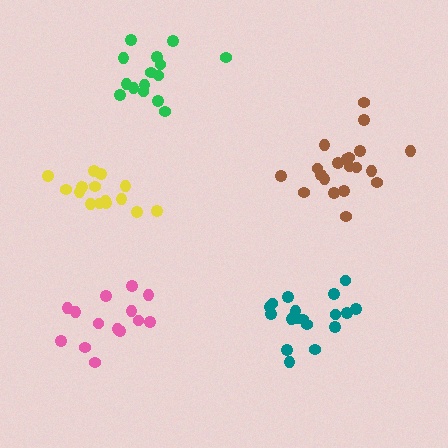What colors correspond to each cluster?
The clusters are colored: teal, green, pink, yellow, brown.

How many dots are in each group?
Group 1: 18 dots, Group 2: 15 dots, Group 3: 14 dots, Group 4: 15 dots, Group 5: 20 dots (82 total).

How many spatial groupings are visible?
There are 5 spatial groupings.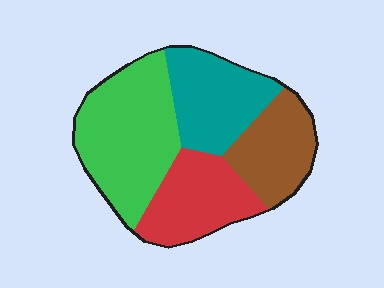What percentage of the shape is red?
Red takes up about one fifth (1/5) of the shape.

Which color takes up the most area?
Green, at roughly 35%.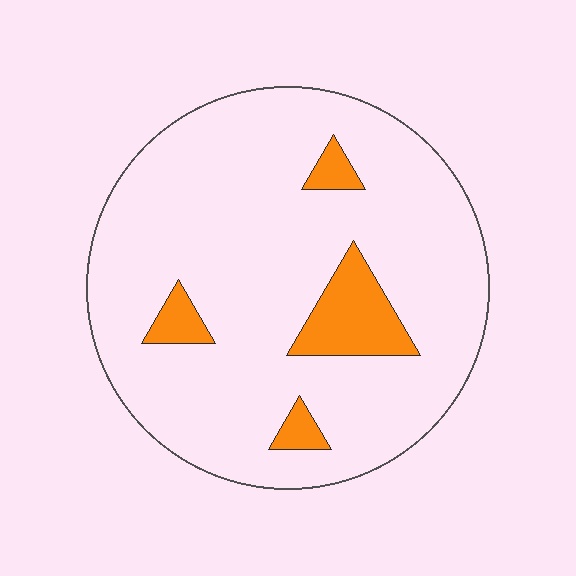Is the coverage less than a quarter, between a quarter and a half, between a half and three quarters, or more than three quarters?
Less than a quarter.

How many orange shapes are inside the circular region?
4.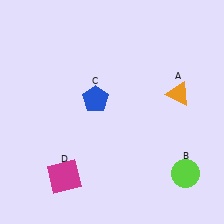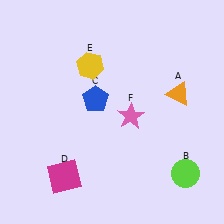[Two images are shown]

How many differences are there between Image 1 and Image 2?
There are 2 differences between the two images.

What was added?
A yellow hexagon (E), a pink star (F) were added in Image 2.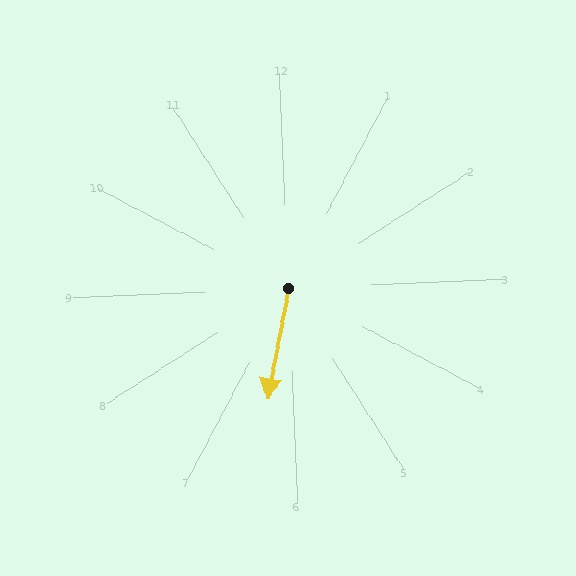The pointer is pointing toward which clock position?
Roughly 6 o'clock.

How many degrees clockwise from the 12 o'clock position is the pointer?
Approximately 193 degrees.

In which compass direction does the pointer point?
South.